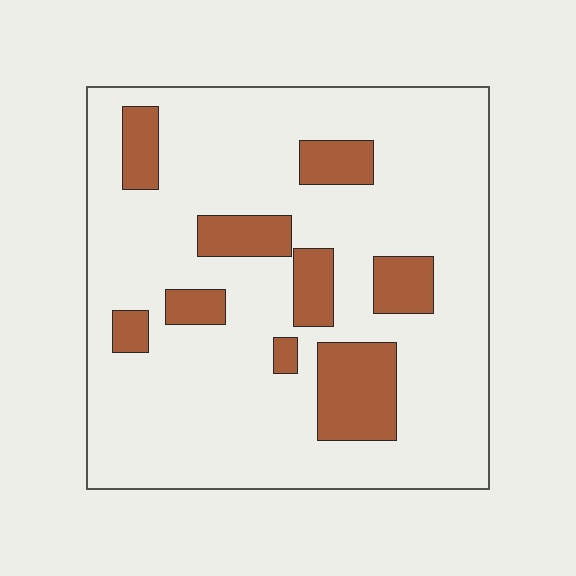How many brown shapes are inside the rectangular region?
9.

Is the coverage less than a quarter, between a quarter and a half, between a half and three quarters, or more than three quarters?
Less than a quarter.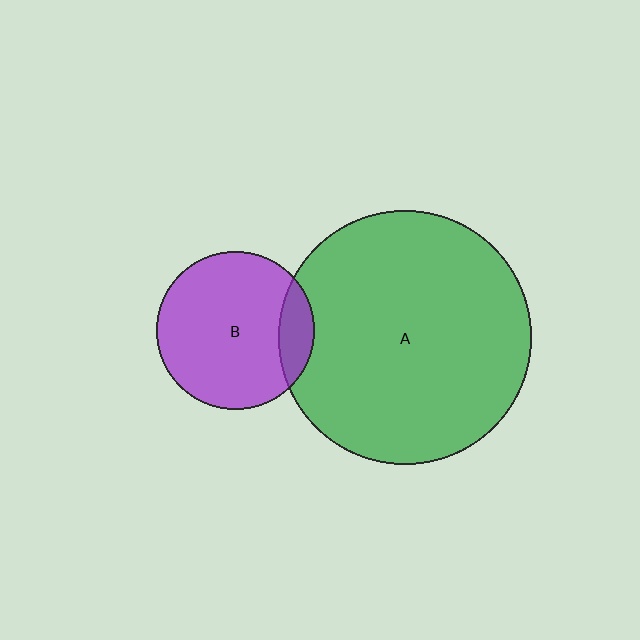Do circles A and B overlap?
Yes.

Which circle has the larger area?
Circle A (green).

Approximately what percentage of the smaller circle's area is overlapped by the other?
Approximately 15%.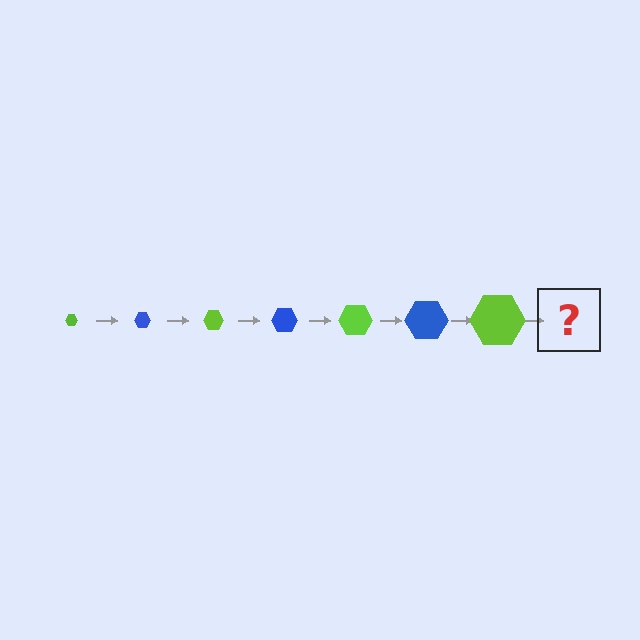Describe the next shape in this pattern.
It should be a blue hexagon, larger than the previous one.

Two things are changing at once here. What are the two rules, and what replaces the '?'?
The two rules are that the hexagon grows larger each step and the color cycles through lime and blue. The '?' should be a blue hexagon, larger than the previous one.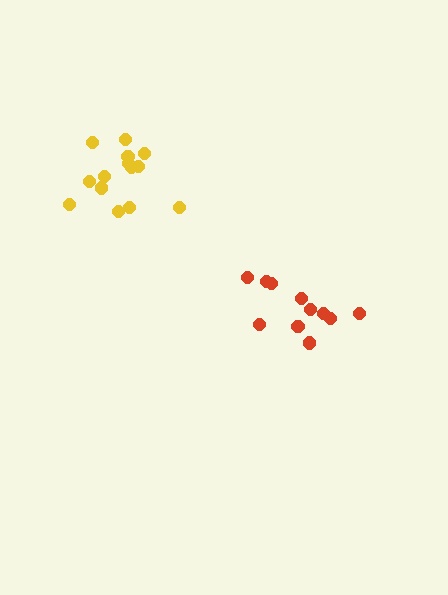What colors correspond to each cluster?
The clusters are colored: red, yellow.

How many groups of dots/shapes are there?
There are 2 groups.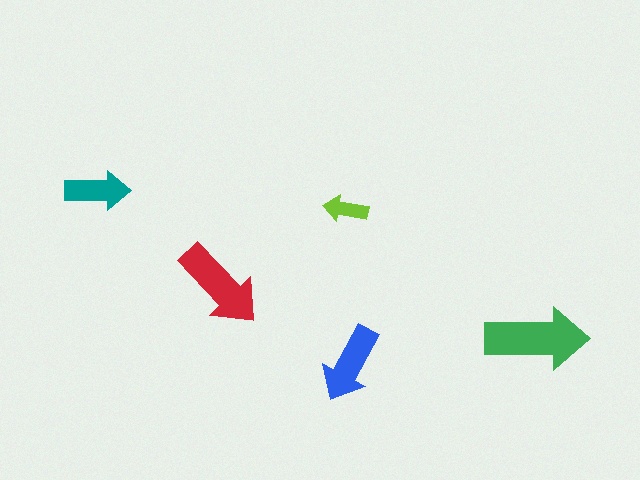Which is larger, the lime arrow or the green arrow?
The green one.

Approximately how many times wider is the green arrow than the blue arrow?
About 1.5 times wider.